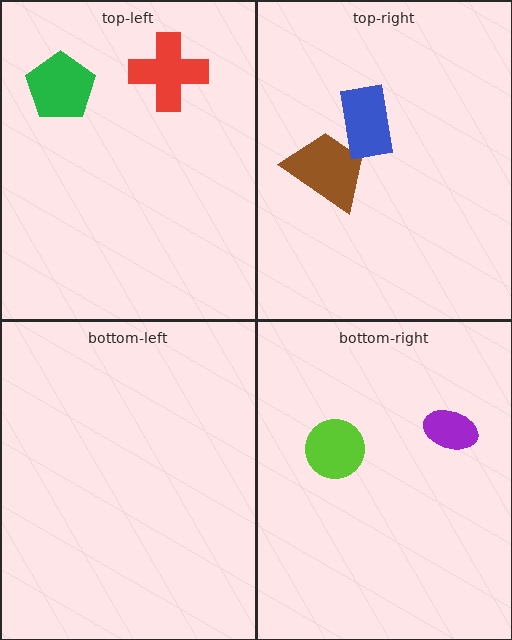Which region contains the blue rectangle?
The top-right region.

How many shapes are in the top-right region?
2.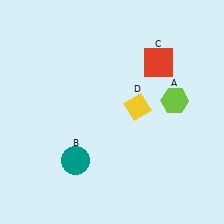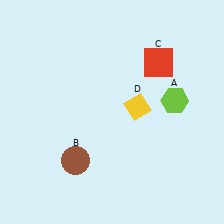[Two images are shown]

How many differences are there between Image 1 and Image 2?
There is 1 difference between the two images.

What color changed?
The circle (B) changed from teal in Image 1 to brown in Image 2.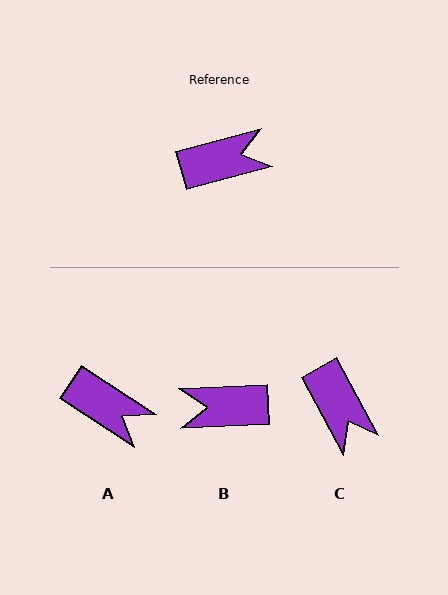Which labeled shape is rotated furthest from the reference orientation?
B, about 167 degrees away.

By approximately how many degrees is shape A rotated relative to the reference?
Approximately 48 degrees clockwise.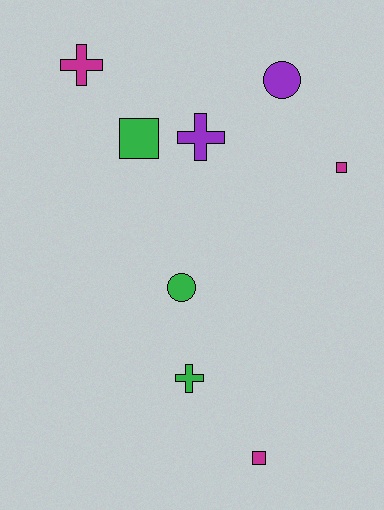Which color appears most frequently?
Magenta, with 3 objects.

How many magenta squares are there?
There are 2 magenta squares.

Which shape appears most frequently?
Square, with 3 objects.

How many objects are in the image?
There are 8 objects.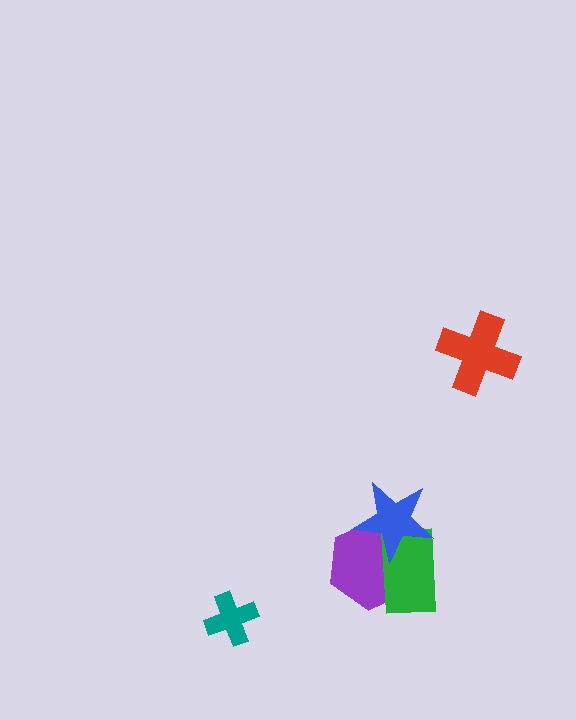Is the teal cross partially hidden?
No, no other shape covers it.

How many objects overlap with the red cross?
0 objects overlap with the red cross.